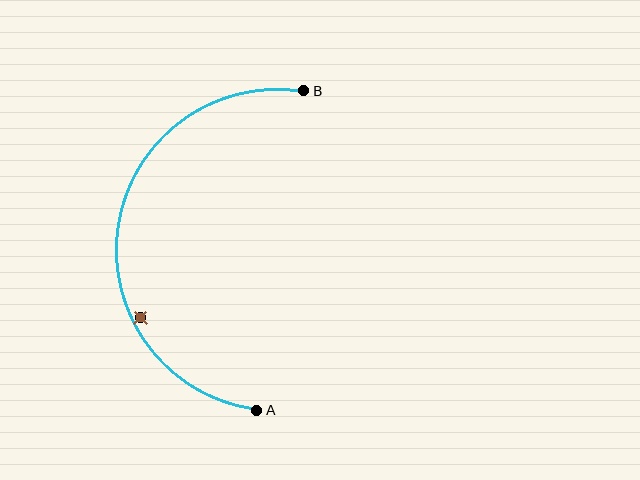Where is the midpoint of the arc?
The arc midpoint is the point on the curve farthest from the straight line joining A and B. It sits to the left of that line.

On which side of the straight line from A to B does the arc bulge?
The arc bulges to the left of the straight line connecting A and B.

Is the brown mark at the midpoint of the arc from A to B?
No — the brown mark does not lie on the arc at all. It sits slightly inside the curve.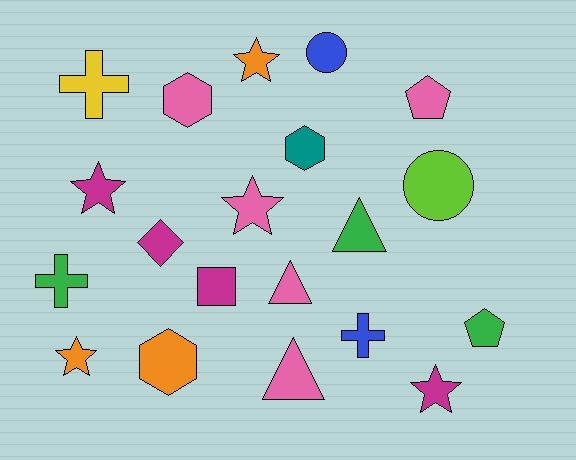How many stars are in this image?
There are 5 stars.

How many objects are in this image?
There are 20 objects.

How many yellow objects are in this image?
There is 1 yellow object.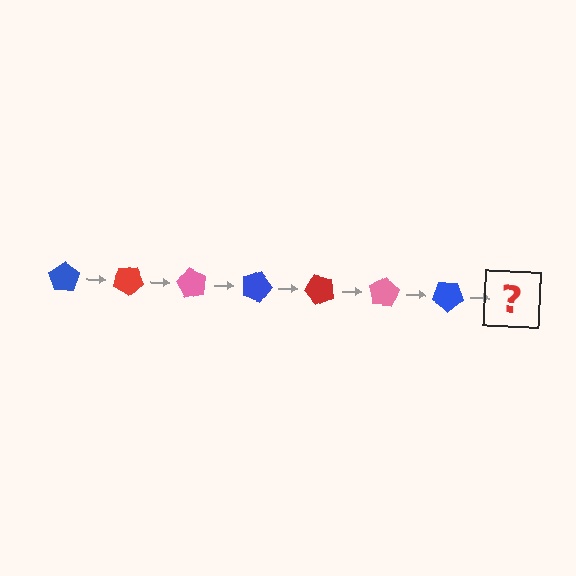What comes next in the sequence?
The next element should be a red pentagon, rotated 210 degrees from the start.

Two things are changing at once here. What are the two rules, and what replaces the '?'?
The two rules are that it rotates 30 degrees each step and the color cycles through blue, red, and pink. The '?' should be a red pentagon, rotated 210 degrees from the start.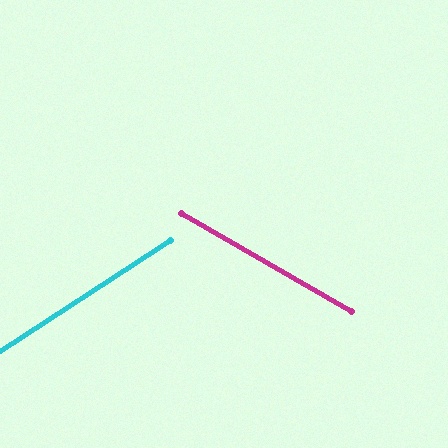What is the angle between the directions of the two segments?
Approximately 63 degrees.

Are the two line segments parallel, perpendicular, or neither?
Neither parallel nor perpendicular — they differ by about 63°.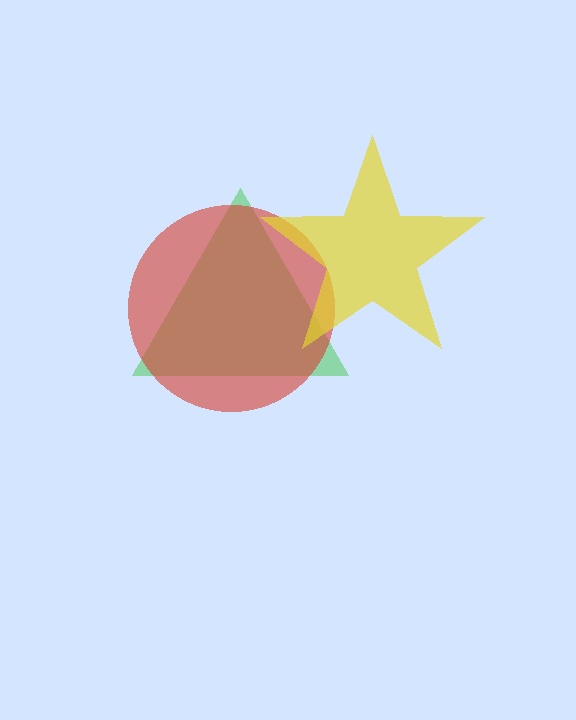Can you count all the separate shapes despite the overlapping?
Yes, there are 3 separate shapes.